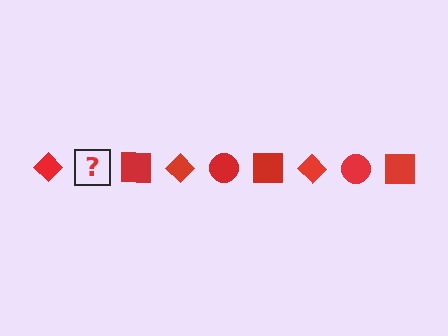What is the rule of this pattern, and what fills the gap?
The rule is that the pattern cycles through diamond, circle, square shapes in red. The gap should be filled with a red circle.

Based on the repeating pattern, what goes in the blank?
The blank should be a red circle.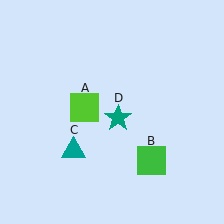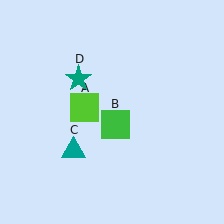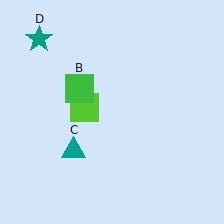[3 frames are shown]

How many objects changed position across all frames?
2 objects changed position: green square (object B), teal star (object D).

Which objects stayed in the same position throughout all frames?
Lime square (object A) and teal triangle (object C) remained stationary.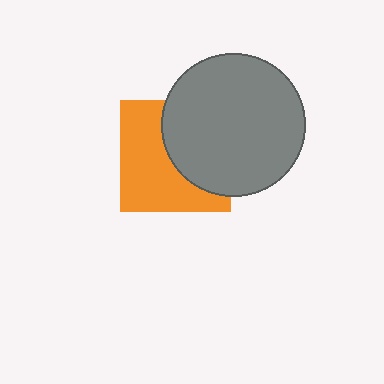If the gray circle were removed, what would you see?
You would see the complete orange square.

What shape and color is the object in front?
The object in front is a gray circle.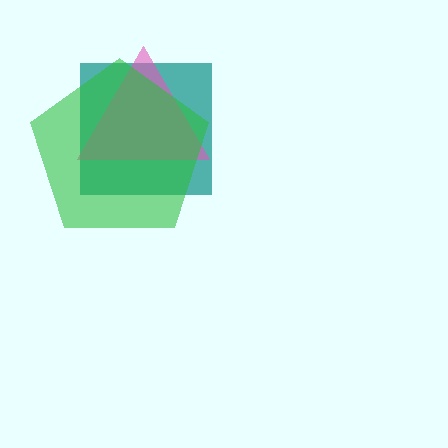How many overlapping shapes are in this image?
There are 3 overlapping shapes in the image.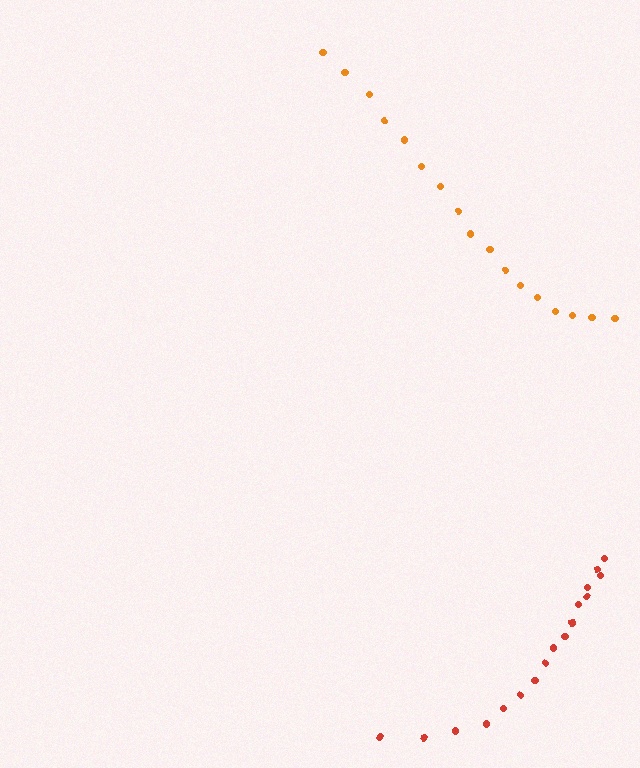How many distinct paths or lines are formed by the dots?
There are 2 distinct paths.